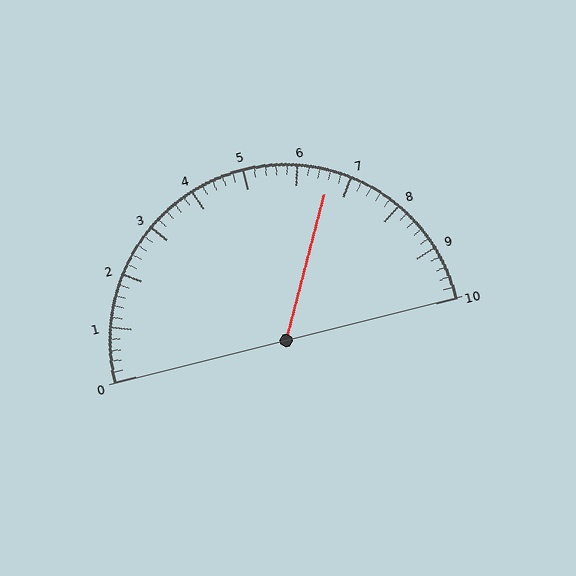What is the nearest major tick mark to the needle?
The nearest major tick mark is 7.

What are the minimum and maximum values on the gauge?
The gauge ranges from 0 to 10.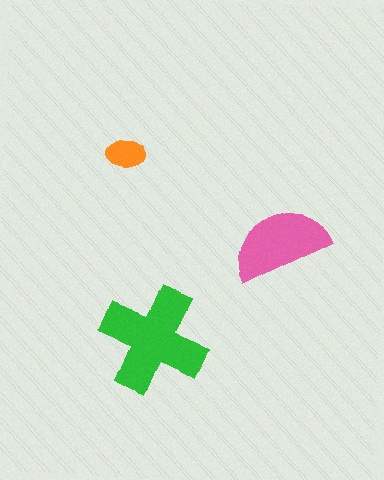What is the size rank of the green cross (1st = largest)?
1st.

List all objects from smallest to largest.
The orange ellipse, the pink semicircle, the green cross.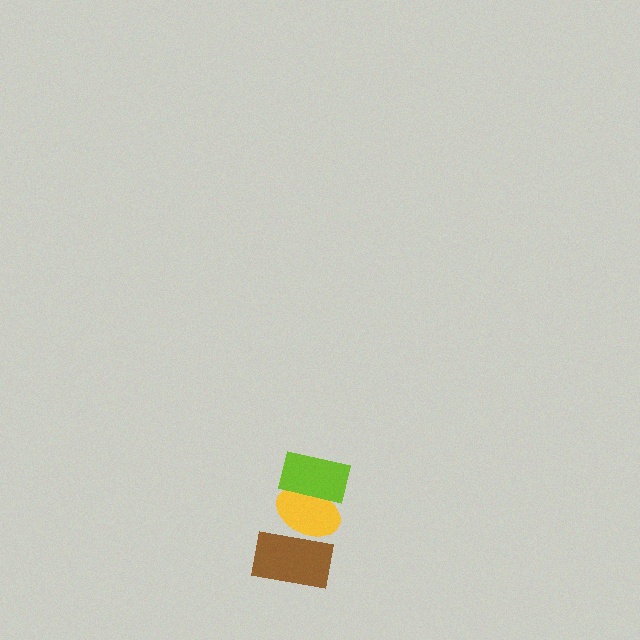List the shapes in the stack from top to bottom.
From top to bottom: the lime rectangle, the yellow ellipse, the brown rectangle.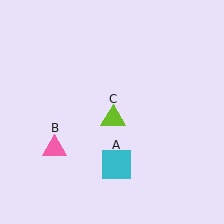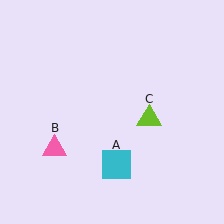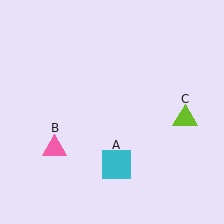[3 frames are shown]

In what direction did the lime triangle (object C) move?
The lime triangle (object C) moved right.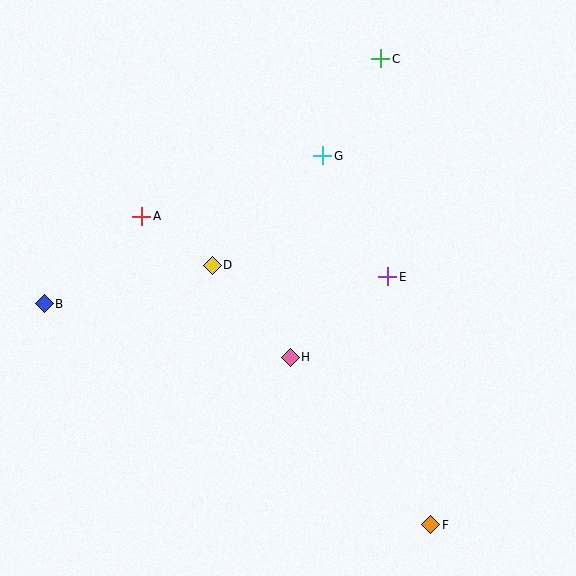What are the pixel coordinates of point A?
Point A is at (142, 216).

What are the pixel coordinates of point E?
Point E is at (388, 277).